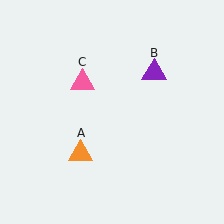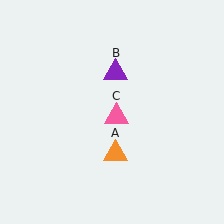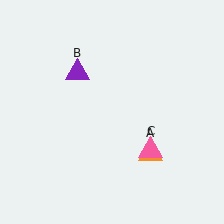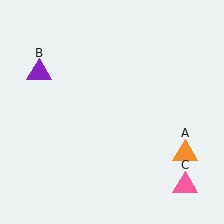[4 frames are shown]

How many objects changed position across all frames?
3 objects changed position: orange triangle (object A), purple triangle (object B), pink triangle (object C).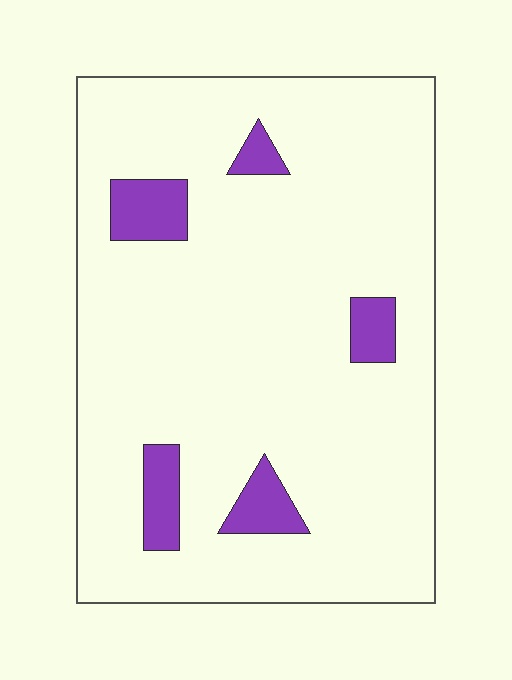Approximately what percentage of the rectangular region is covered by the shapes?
Approximately 10%.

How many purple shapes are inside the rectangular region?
5.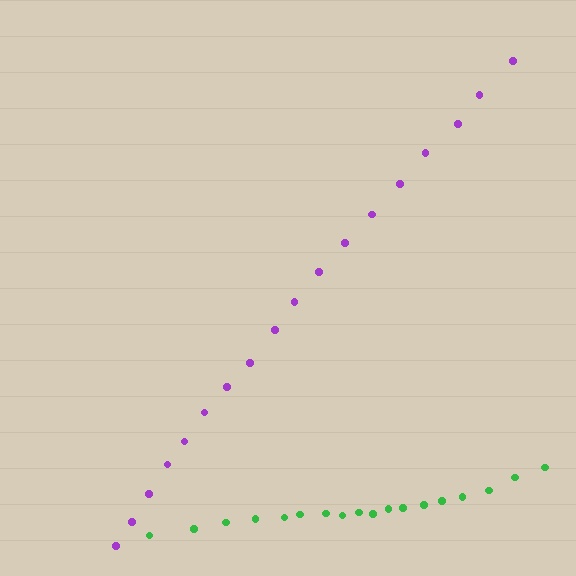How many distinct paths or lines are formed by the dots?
There are 2 distinct paths.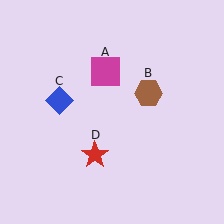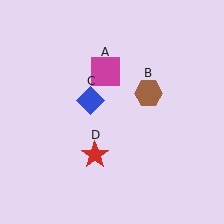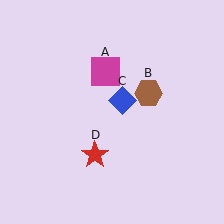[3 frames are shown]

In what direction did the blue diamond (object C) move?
The blue diamond (object C) moved right.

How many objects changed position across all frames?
1 object changed position: blue diamond (object C).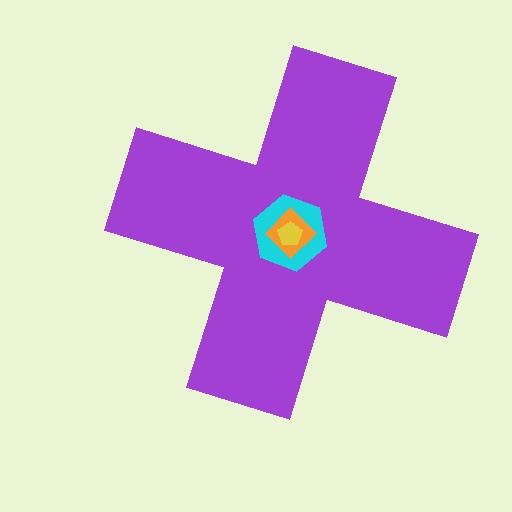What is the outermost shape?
The purple cross.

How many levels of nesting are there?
4.